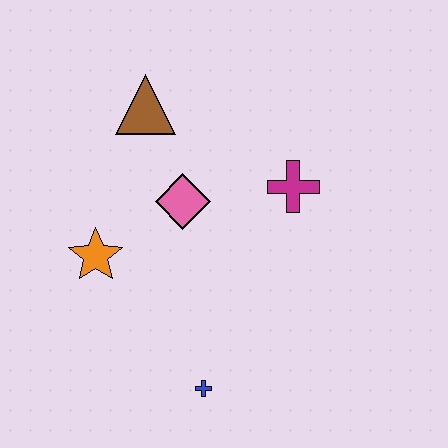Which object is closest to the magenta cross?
The pink diamond is closest to the magenta cross.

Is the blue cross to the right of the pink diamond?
Yes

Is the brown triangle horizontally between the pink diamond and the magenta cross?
No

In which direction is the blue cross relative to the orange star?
The blue cross is below the orange star.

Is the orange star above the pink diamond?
No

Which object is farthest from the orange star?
The magenta cross is farthest from the orange star.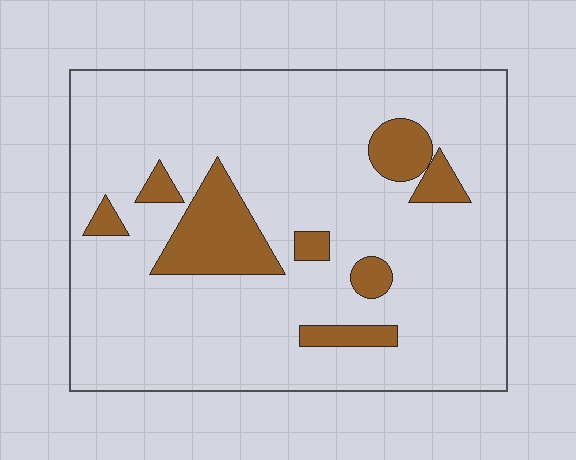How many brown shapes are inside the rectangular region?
8.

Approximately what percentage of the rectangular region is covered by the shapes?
Approximately 15%.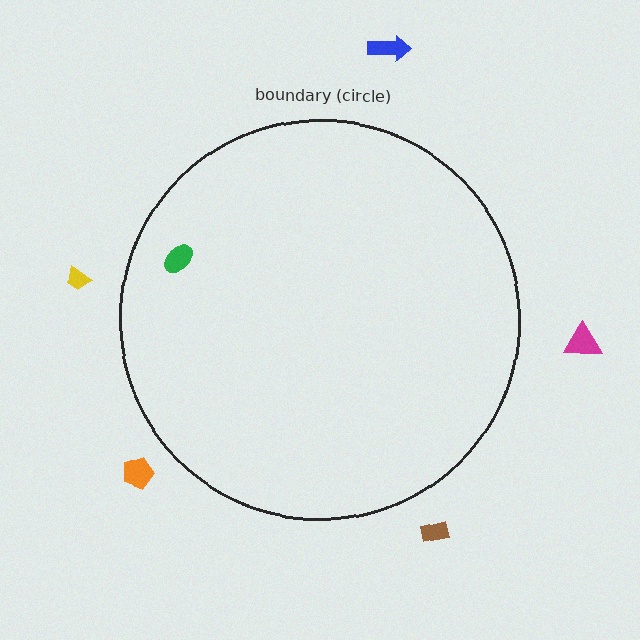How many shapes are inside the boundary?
1 inside, 5 outside.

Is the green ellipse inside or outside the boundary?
Inside.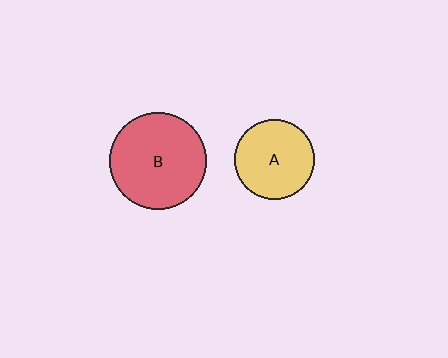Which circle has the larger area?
Circle B (red).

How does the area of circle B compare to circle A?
Approximately 1.5 times.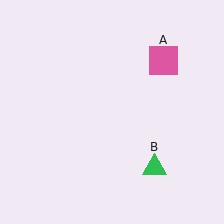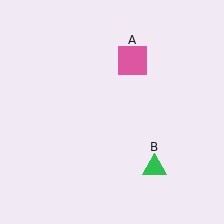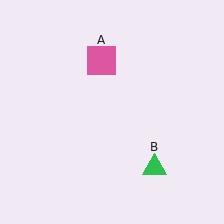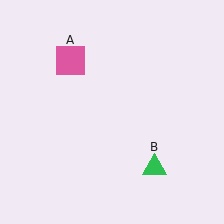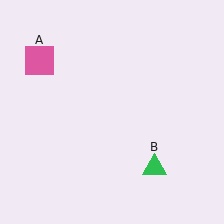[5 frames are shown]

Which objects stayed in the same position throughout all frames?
Green triangle (object B) remained stationary.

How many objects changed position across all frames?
1 object changed position: pink square (object A).